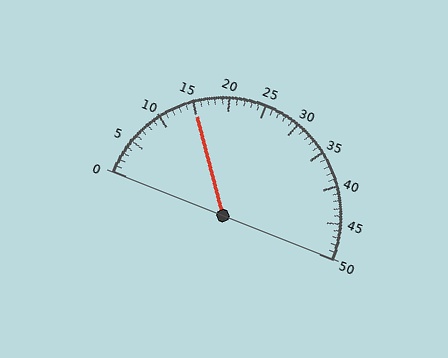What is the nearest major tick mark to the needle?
The nearest major tick mark is 15.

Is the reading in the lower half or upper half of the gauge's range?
The reading is in the lower half of the range (0 to 50).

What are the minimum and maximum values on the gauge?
The gauge ranges from 0 to 50.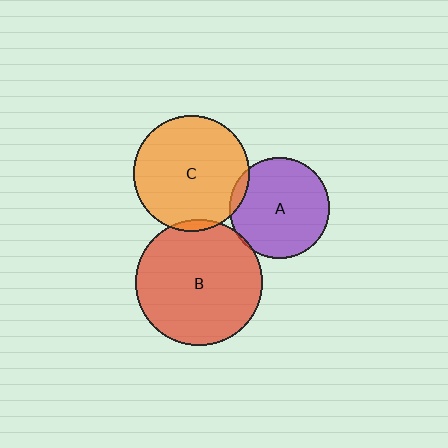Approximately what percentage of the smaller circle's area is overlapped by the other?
Approximately 5%.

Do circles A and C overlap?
Yes.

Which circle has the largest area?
Circle B (red).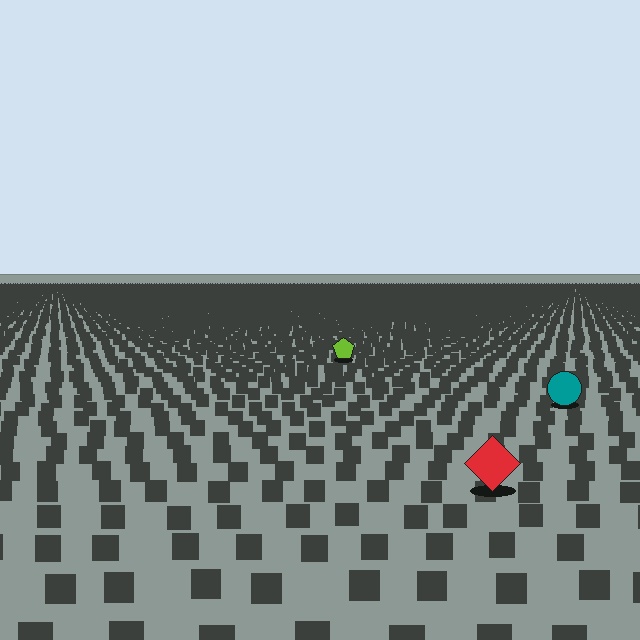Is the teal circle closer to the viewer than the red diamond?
No. The red diamond is closer — you can tell from the texture gradient: the ground texture is coarser near it.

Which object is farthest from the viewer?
The lime pentagon is farthest from the viewer. It appears smaller and the ground texture around it is denser.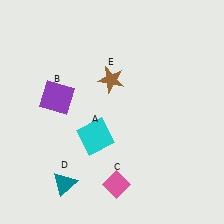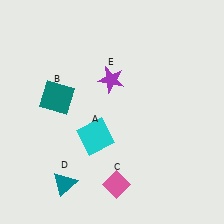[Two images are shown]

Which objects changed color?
B changed from purple to teal. E changed from brown to purple.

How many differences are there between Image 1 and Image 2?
There are 2 differences between the two images.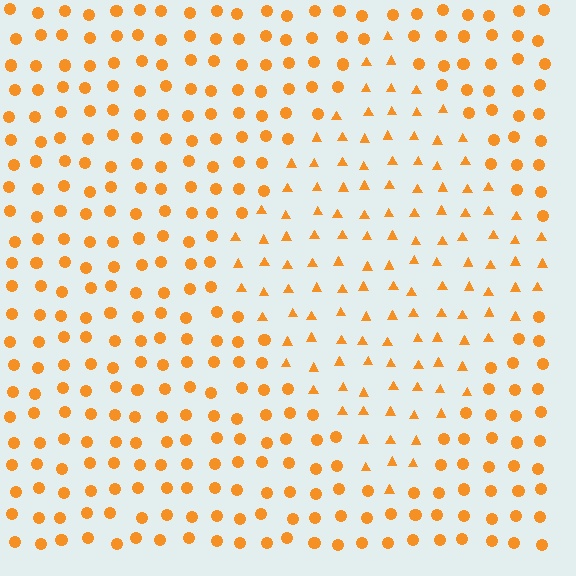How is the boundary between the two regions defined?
The boundary is defined by a change in element shape: triangles inside vs. circles outside. All elements share the same color and spacing.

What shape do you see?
I see a diamond.